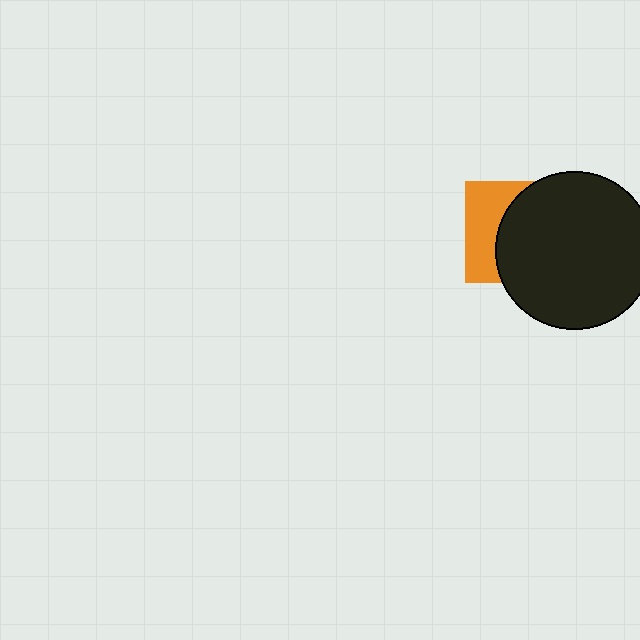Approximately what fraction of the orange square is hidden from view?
Roughly 63% of the orange square is hidden behind the black circle.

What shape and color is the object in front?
The object in front is a black circle.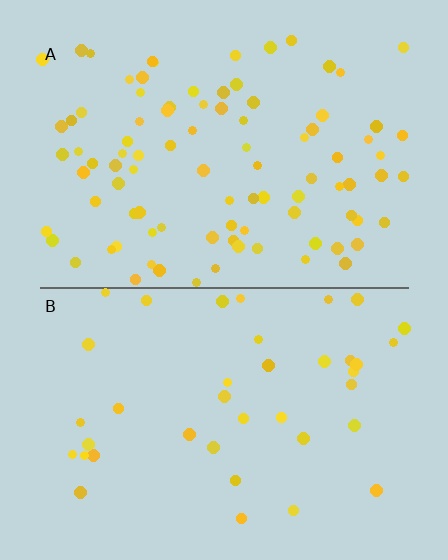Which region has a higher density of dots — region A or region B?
A (the top).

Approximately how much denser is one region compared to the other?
Approximately 2.4× — region A over region B.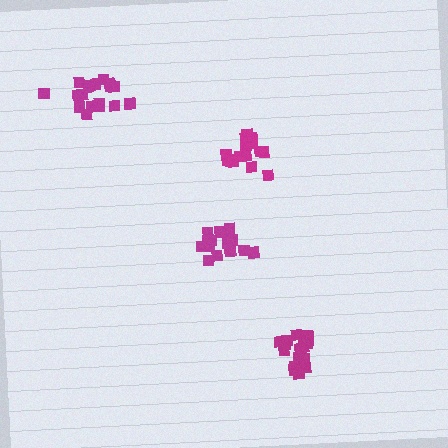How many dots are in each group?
Group 1: 16 dots, Group 2: 16 dots, Group 3: 19 dots, Group 4: 18 dots (69 total).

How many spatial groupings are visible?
There are 4 spatial groupings.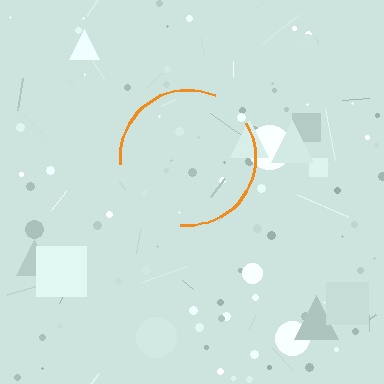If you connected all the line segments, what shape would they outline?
They would outline a circle.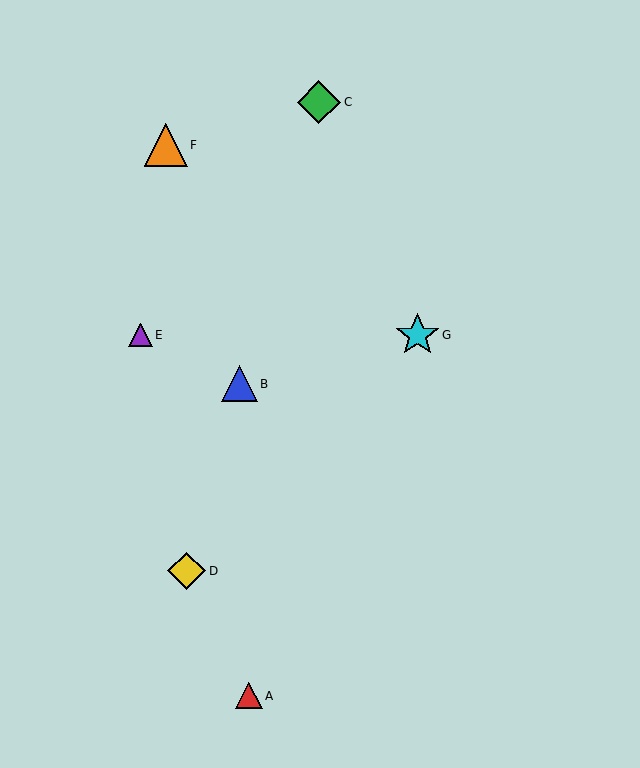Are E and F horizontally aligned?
No, E is at y≈335 and F is at y≈145.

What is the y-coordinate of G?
Object G is at y≈335.